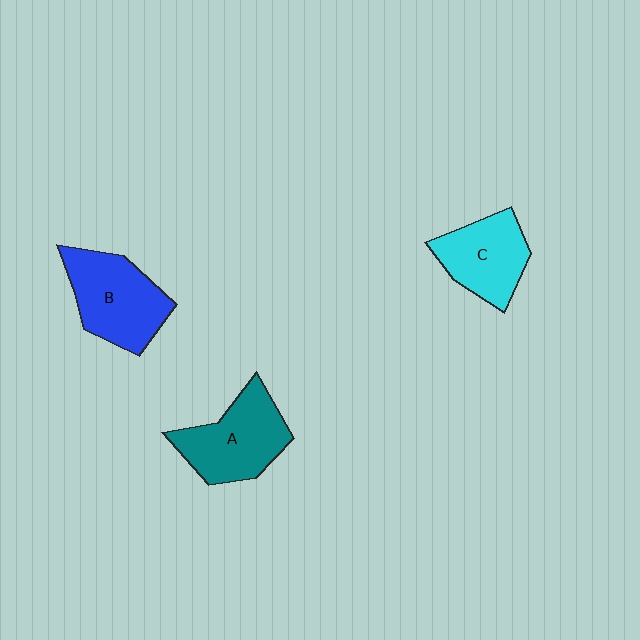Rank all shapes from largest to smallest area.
From largest to smallest: B (blue), A (teal), C (cyan).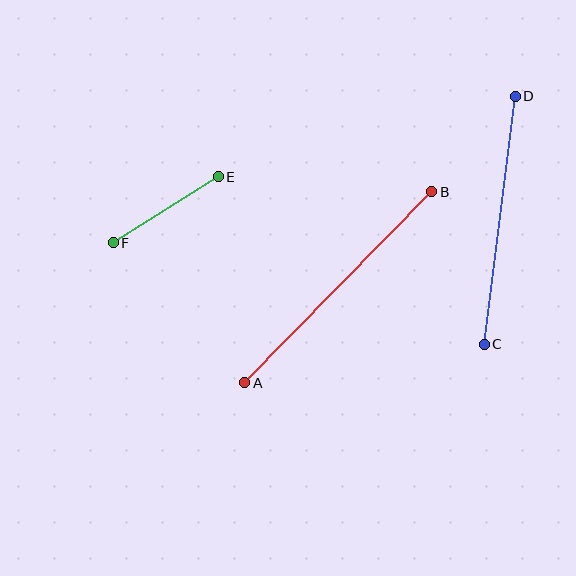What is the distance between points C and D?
The distance is approximately 250 pixels.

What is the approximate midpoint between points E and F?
The midpoint is at approximately (166, 210) pixels.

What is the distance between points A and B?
The distance is approximately 267 pixels.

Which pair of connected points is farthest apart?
Points A and B are farthest apart.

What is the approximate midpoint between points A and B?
The midpoint is at approximately (338, 287) pixels.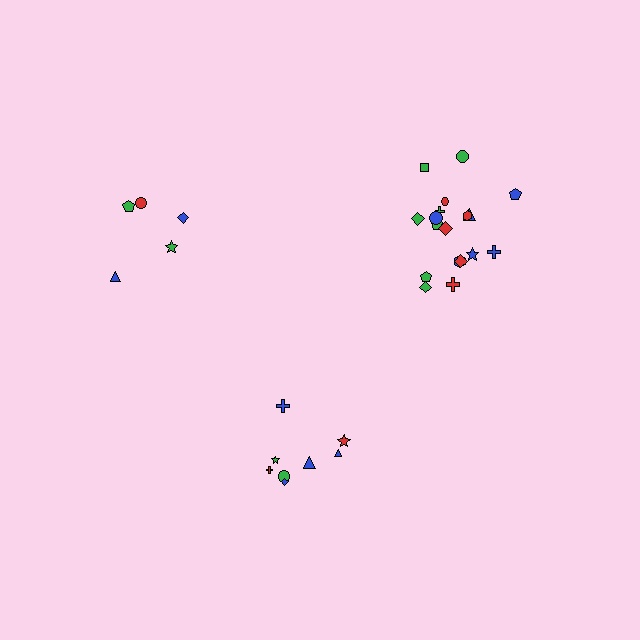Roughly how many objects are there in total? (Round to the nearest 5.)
Roughly 30 objects in total.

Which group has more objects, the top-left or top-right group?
The top-right group.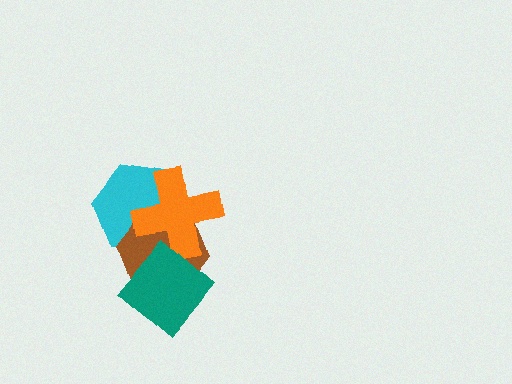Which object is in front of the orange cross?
The teal diamond is in front of the orange cross.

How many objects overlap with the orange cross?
3 objects overlap with the orange cross.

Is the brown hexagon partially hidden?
Yes, it is partially covered by another shape.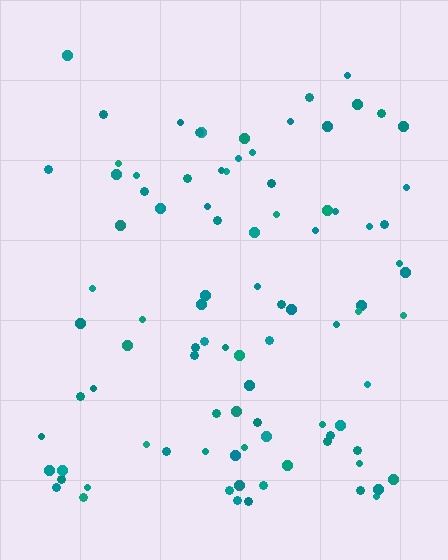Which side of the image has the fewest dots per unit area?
The top.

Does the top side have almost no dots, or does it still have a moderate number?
Still a moderate number, just noticeably fewer than the bottom.